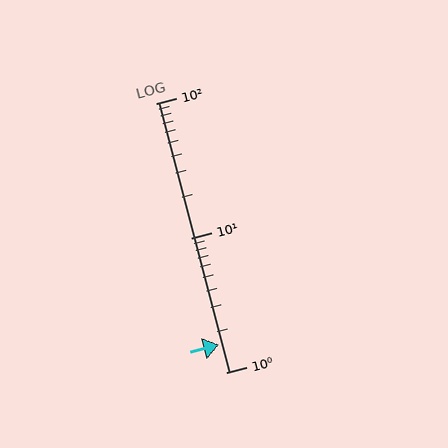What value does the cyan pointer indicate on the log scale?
The pointer indicates approximately 1.6.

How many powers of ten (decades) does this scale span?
The scale spans 2 decades, from 1 to 100.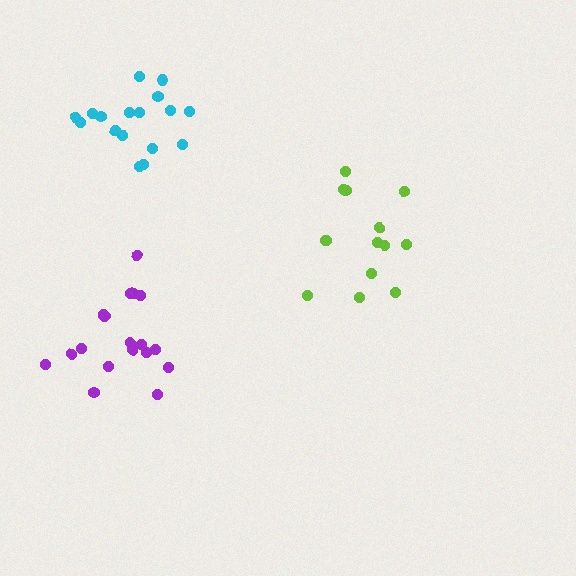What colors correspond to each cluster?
The clusters are colored: purple, lime, cyan.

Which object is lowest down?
The purple cluster is bottommost.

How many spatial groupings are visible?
There are 3 spatial groupings.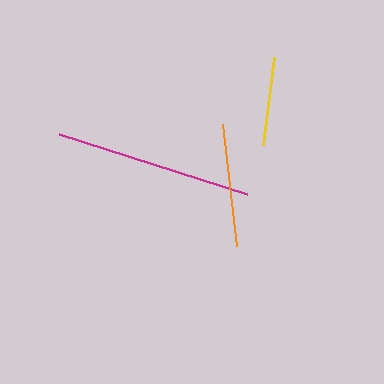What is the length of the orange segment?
The orange segment is approximately 122 pixels long.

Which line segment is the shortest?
The yellow line is the shortest at approximately 88 pixels.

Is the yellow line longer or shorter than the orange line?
The orange line is longer than the yellow line.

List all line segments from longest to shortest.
From longest to shortest: magenta, orange, yellow.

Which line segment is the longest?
The magenta line is the longest at approximately 198 pixels.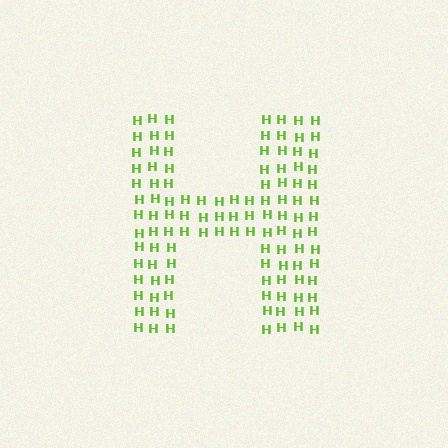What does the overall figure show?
The overall figure shows the letter H.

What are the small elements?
The small elements are letter H's.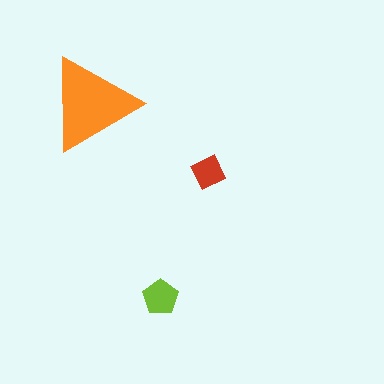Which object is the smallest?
The red diamond.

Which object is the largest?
The orange triangle.